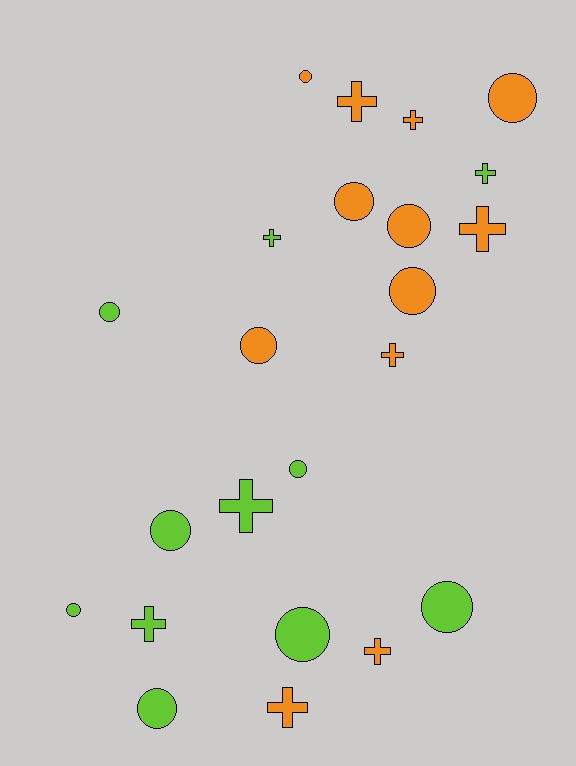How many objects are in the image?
There are 23 objects.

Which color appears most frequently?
Orange, with 12 objects.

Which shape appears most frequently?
Circle, with 13 objects.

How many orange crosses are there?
There are 6 orange crosses.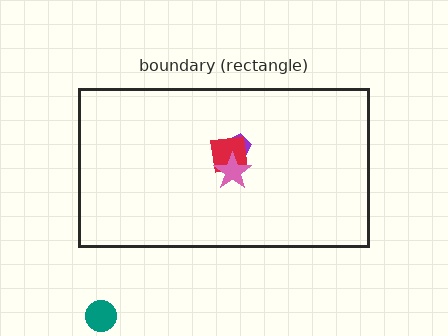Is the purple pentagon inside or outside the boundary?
Inside.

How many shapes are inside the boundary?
3 inside, 1 outside.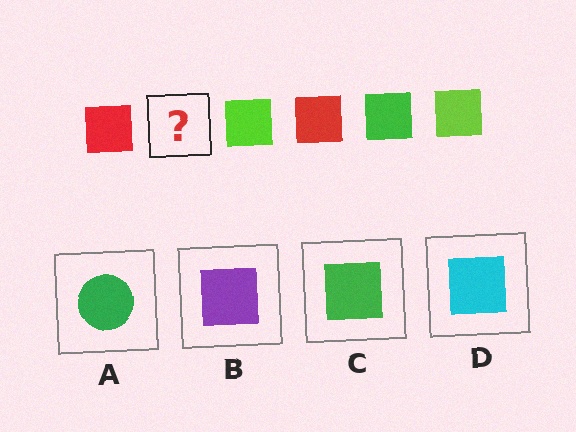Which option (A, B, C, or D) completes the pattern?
C.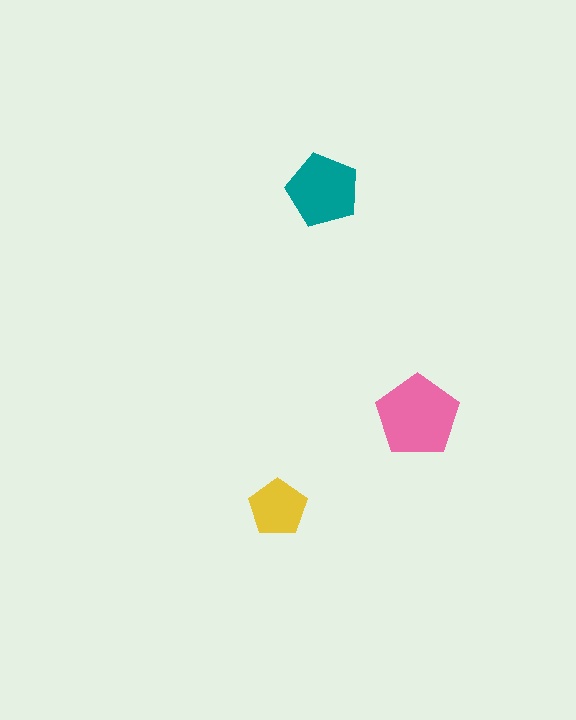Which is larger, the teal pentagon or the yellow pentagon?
The teal one.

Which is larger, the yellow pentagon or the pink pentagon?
The pink one.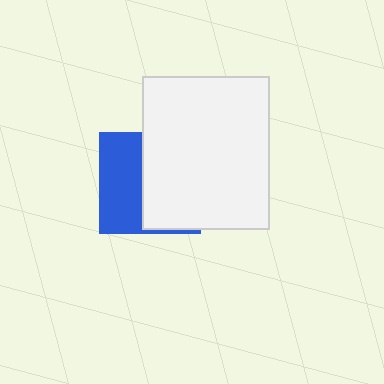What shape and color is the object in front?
The object in front is a white rectangle.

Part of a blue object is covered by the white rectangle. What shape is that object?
It is a square.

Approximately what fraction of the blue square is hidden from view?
Roughly 57% of the blue square is hidden behind the white rectangle.